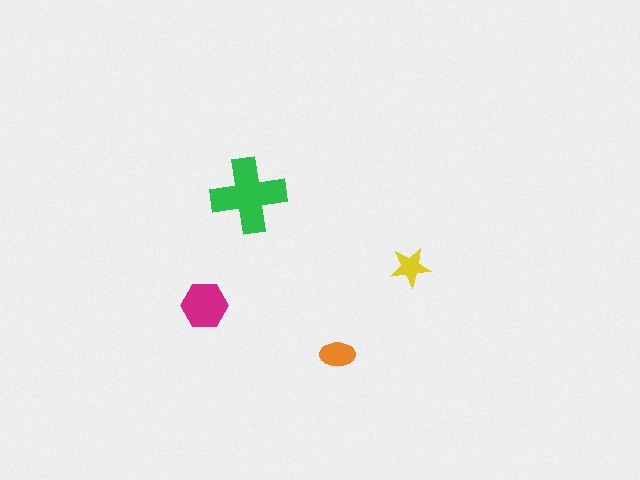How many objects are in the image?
There are 4 objects in the image.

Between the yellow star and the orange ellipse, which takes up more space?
The orange ellipse.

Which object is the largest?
The green cross.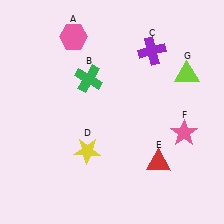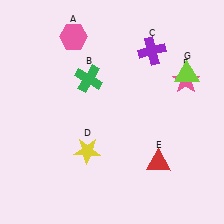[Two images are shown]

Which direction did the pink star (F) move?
The pink star (F) moved up.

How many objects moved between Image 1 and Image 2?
1 object moved between the two images.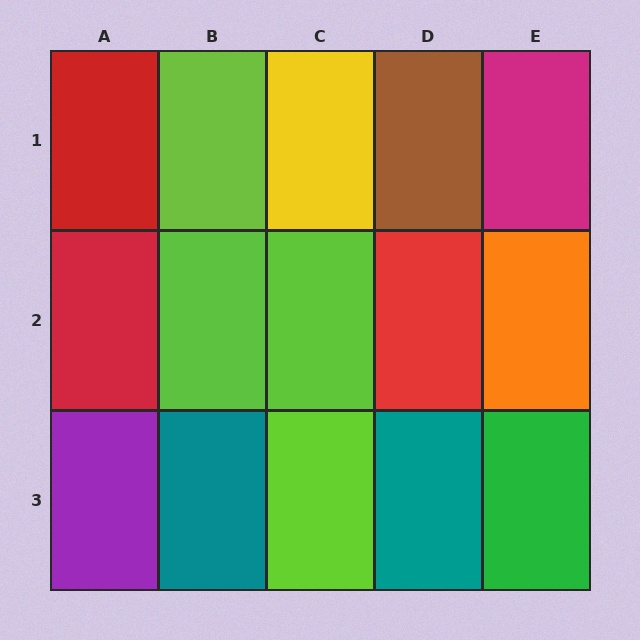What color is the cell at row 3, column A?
Purple.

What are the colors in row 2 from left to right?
Red, lime, lime, red, orange.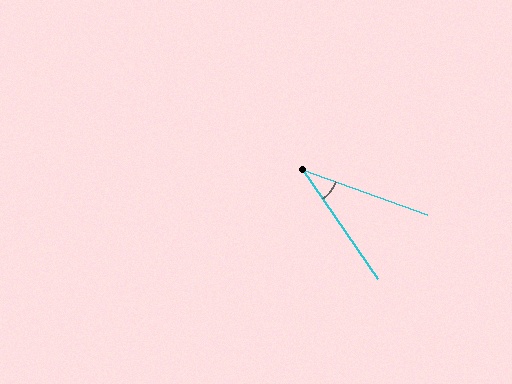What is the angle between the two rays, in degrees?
Approximately 36 degrees.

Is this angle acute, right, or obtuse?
It is acute.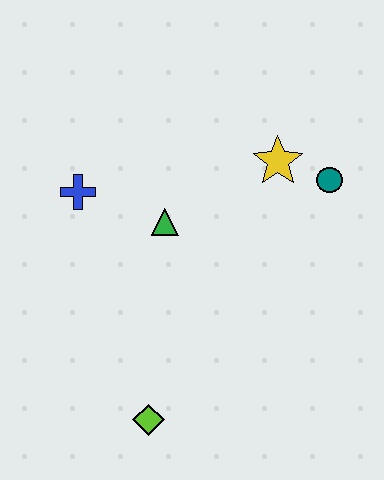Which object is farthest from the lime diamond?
The teal circle is farthest from the lime diamond.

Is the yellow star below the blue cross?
No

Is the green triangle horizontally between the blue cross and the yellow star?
Yes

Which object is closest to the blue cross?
The green triangle is closest to the blue cross.